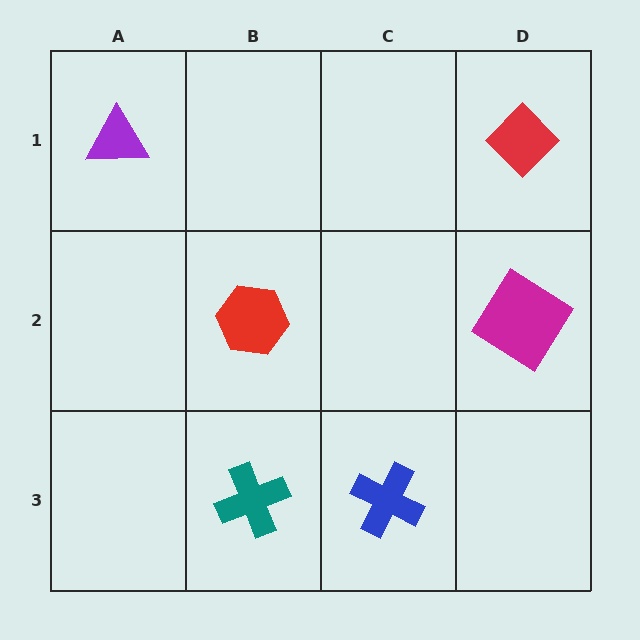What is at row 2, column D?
A magenta diamond.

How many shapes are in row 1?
2 shapes.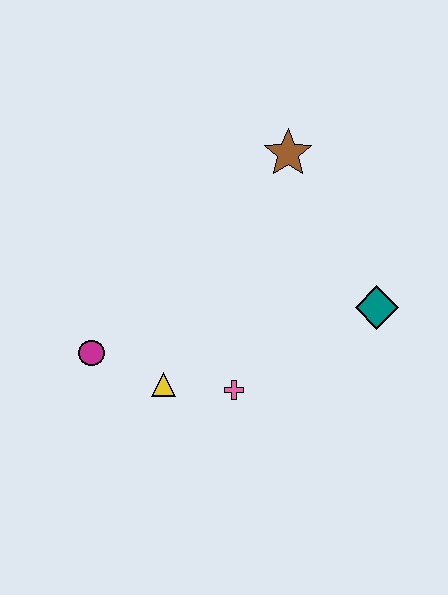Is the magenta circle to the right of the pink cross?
No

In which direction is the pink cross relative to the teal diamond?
The pink cross is to the left of the teal diamond.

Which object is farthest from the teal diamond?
The magenta circle is farthest from the teal diamond.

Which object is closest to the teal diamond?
The pink cross is closest to the teal diamond.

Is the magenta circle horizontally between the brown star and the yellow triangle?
No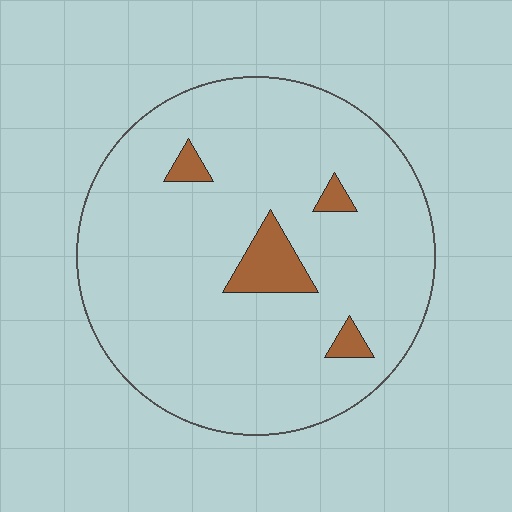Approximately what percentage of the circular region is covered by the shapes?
Approximately 5%.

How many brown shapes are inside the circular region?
4.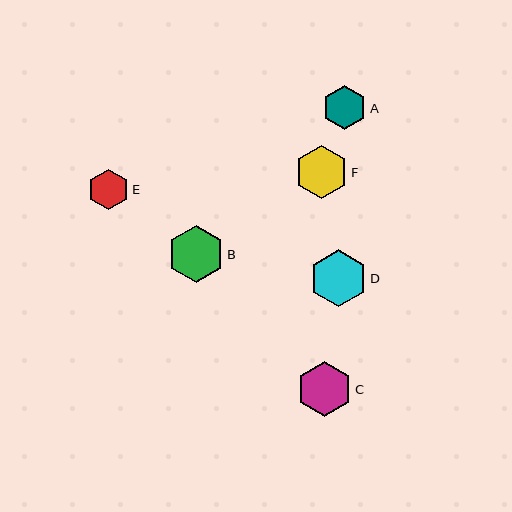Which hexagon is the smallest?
Hexagon E is the smallest with a size of approximately 41 pixels.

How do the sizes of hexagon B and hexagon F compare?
Hexagon B and hexagon F are approximately the same size.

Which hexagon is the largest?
Hexagon D is the largest with a size of approximately 57 pixels.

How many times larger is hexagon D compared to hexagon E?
Hexagon D is approximately 1.4 times the size of hexagon E.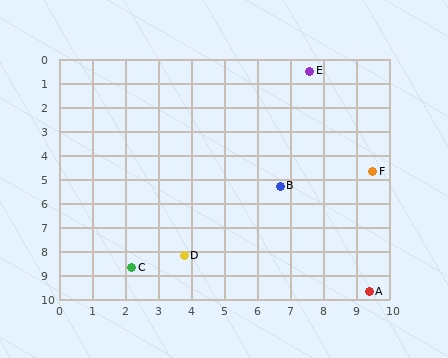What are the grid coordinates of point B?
Point B is at approximately (6.7, 5.3).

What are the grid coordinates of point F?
Point F is at approximately (9.5, 4.7).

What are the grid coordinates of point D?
Point D is at approximately (3.8, 8.2).